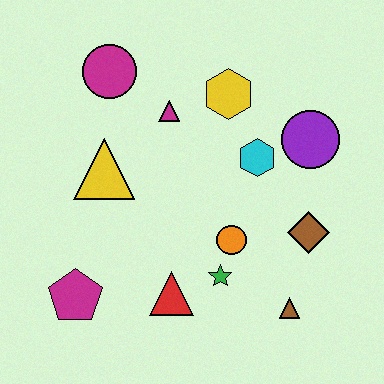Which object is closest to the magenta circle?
The magenta triangle is closest to the magenta circle.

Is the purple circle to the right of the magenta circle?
Yes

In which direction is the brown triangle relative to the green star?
The brown triangle is to the right of the green star.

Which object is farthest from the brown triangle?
The magenta circle is farthest from the brown triangle.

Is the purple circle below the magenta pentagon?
No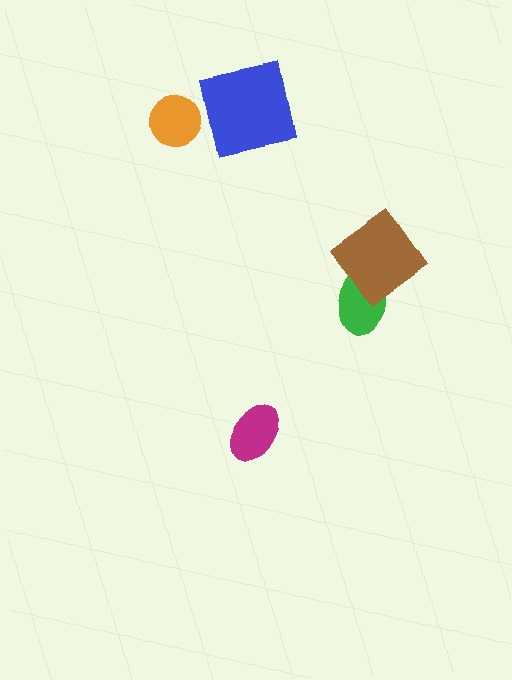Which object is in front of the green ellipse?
The brown diamond is in front of the green ellipse.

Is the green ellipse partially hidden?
Yes, it is partially covered by another shape.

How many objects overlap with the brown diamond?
1 object overlaps with the brown diamond.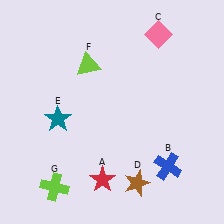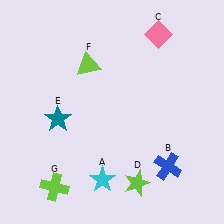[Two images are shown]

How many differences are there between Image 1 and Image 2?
There are 2 differences between the two images.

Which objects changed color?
A changed from red to cyan. D changed from brown to lime.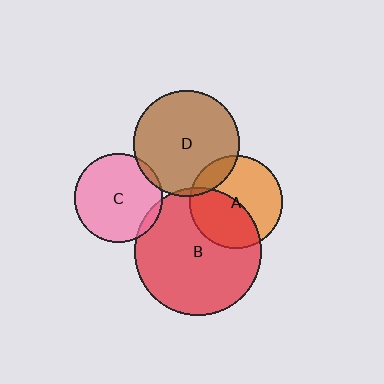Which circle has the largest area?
Circle B (red).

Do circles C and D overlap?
Yes.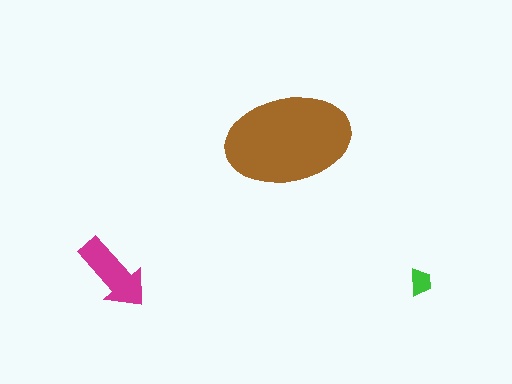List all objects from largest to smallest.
The brown ellipse, the magenta arrow, the green trapezoid.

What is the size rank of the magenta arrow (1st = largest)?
2nd.